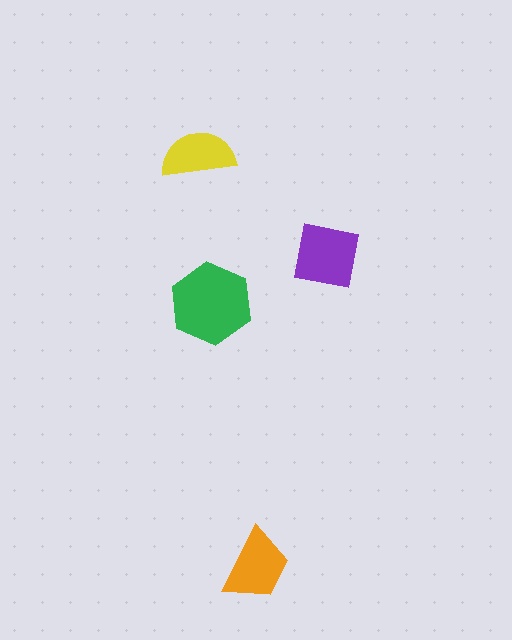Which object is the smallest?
The yellow semicircle.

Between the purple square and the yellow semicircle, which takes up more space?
The purple square.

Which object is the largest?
The green hexagon.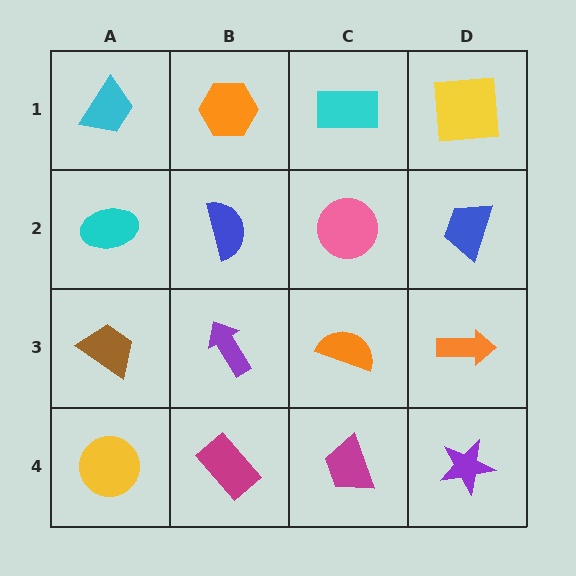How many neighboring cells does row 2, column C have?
4.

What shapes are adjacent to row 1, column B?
A blue semicircle (row 2, column B), a cyan trapezoid (row 1, column A), a cyan rectangle (row 1, column C).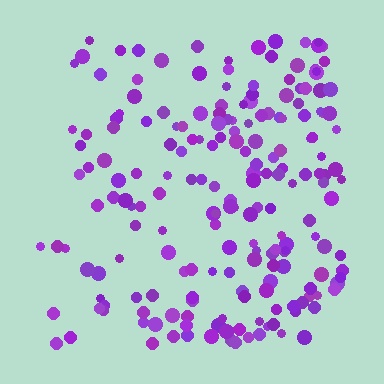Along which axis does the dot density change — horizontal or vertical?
Horizontal.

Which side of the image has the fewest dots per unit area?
The left.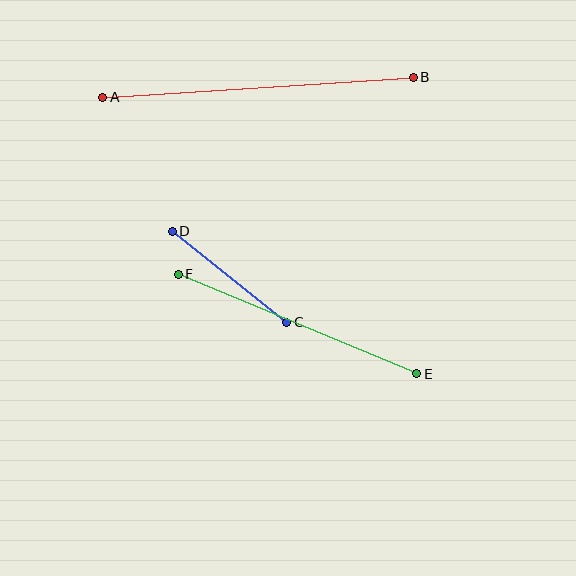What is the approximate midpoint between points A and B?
The midpoint is at approximately (258, 87) pixels.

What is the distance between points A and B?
The distance is approximately 311 pixels.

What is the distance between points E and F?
The distance is approximately 258 pixels.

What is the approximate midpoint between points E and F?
The midpoint is at approximately (298, 324) pixels.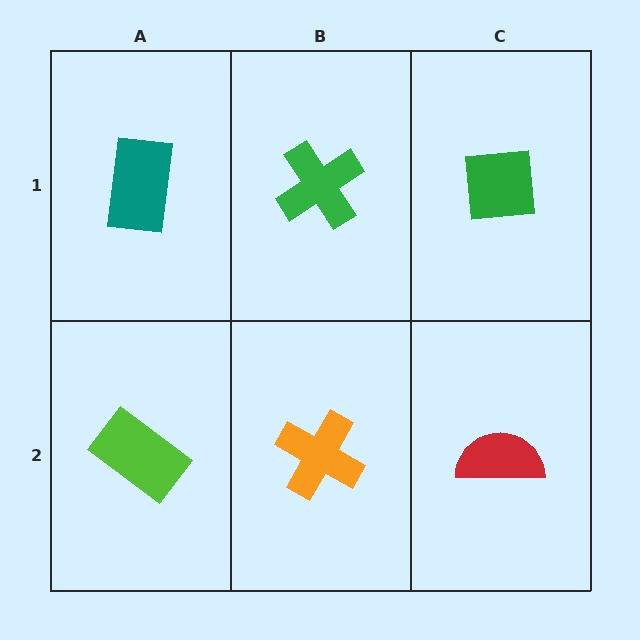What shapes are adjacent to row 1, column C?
A red semicircle (row 2, column C), a green cross (row 1, column B).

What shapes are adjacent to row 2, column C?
A green square (row 1, column C), an orange cross (row 2, column B).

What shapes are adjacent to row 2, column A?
A teal rectangle (row 1, column A), an orange cross (row 2, column B).